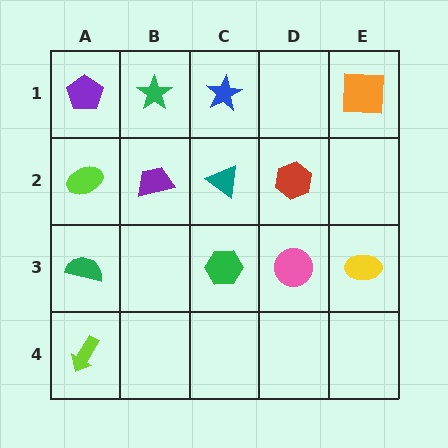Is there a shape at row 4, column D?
No, that cell is empty.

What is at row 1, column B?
A green star.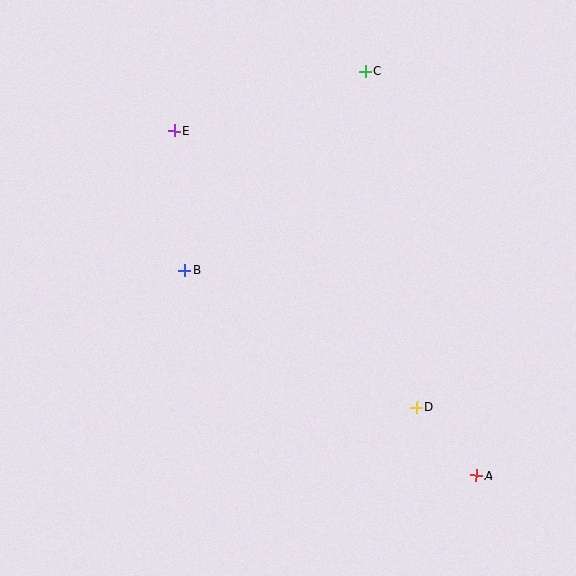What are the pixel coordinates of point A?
Point A is at (476, 475).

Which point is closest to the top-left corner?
Point E is closest to the top-left corner.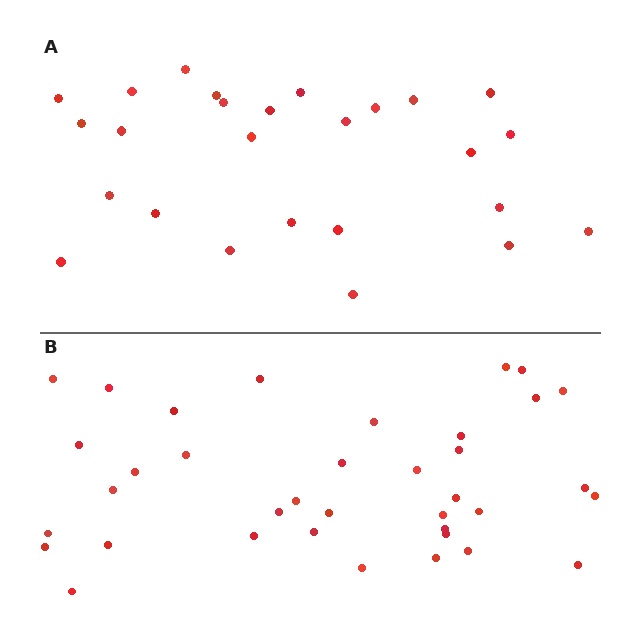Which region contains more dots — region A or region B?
Region B (the bottom region) has more dots.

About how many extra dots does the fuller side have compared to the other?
Region B has roughly 12 or so more dots than region A.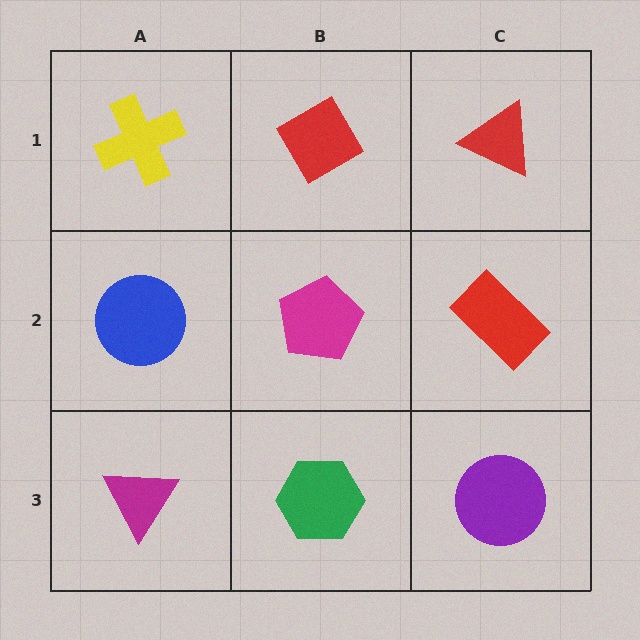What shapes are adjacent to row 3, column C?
A red rectangle (row 2, column C), a green hexagon (row 3, column B).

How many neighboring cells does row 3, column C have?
2.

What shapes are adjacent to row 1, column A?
A blue circle (row 2, column A), a red diamond (row 1, column B).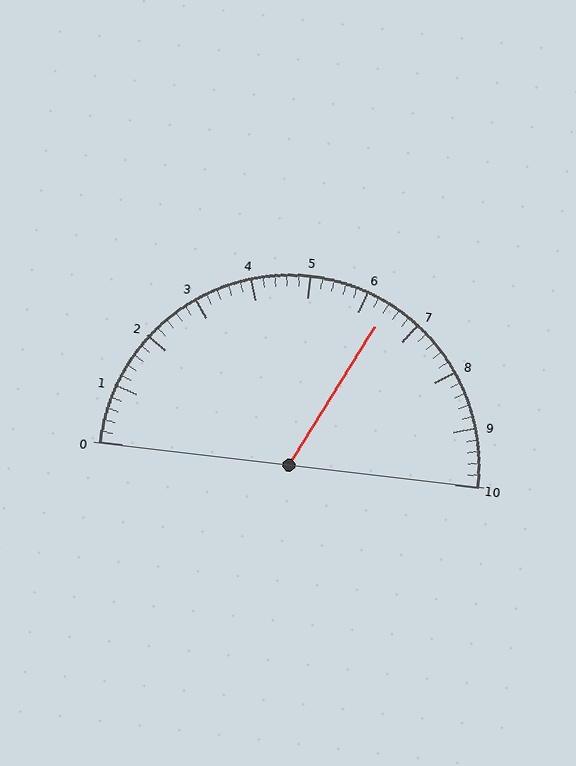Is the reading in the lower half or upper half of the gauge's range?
The reading is in the upper half of the range (0 to 10).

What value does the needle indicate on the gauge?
The needle indicates approximately 6.4.